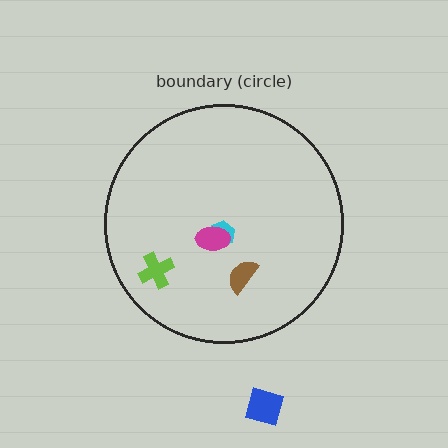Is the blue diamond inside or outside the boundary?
Outside.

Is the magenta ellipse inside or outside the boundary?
Inside.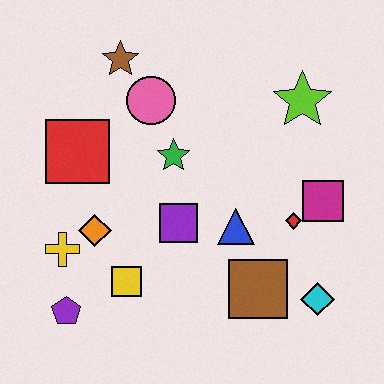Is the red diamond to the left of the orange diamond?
No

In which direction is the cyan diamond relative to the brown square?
The cyan diamond is to the right of the brown square.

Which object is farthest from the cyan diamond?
The brown star is farthest from the cyan diamond.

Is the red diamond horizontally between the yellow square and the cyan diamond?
Yes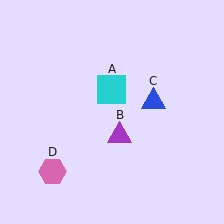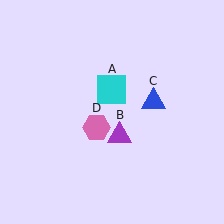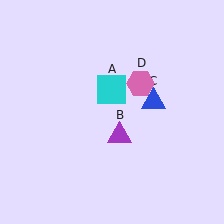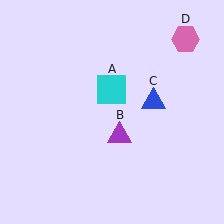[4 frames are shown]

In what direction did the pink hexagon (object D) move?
The pink hexagon (object D) moved up and to the right.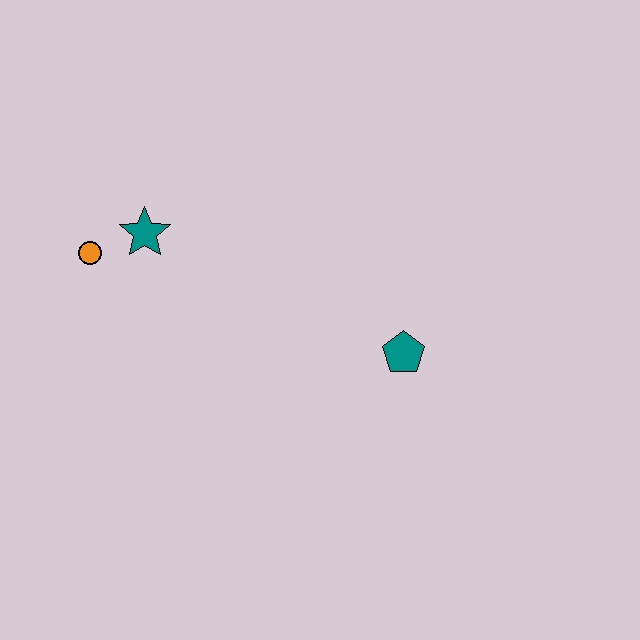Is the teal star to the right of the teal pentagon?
No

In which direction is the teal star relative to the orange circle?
The teal star is to the right of the orange circle.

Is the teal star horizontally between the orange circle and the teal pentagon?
Yes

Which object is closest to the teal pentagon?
The teal star is closest to the teal pentagon.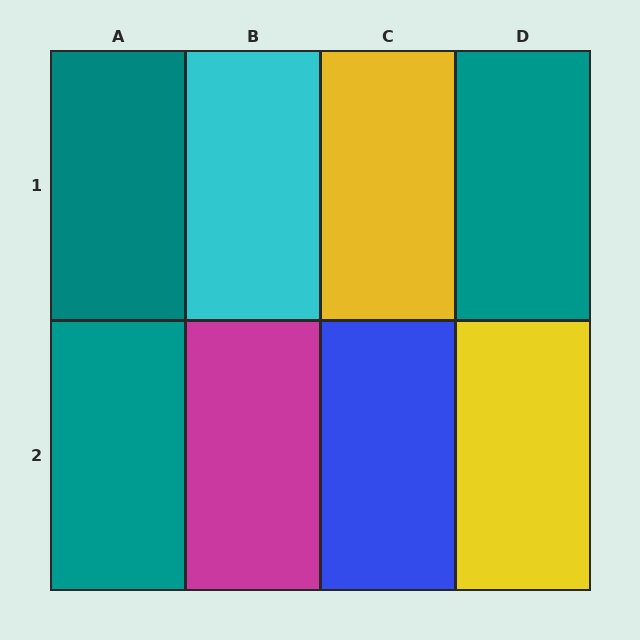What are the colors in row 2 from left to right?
Teal, magenta, blue, yellow.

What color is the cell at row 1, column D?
Teal.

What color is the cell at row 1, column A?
Teal.